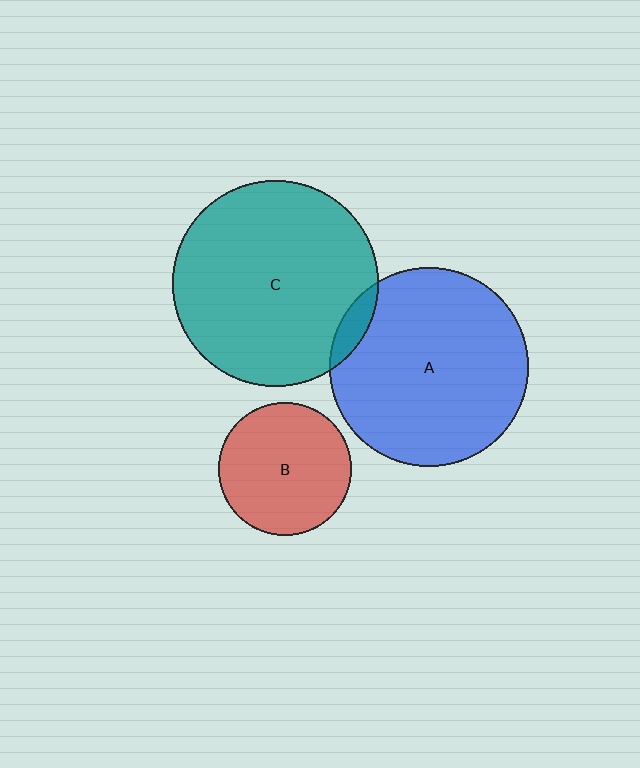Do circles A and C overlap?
Yes.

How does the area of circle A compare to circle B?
Approximately 2.3 times.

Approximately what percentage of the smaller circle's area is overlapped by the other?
Approximately 5%.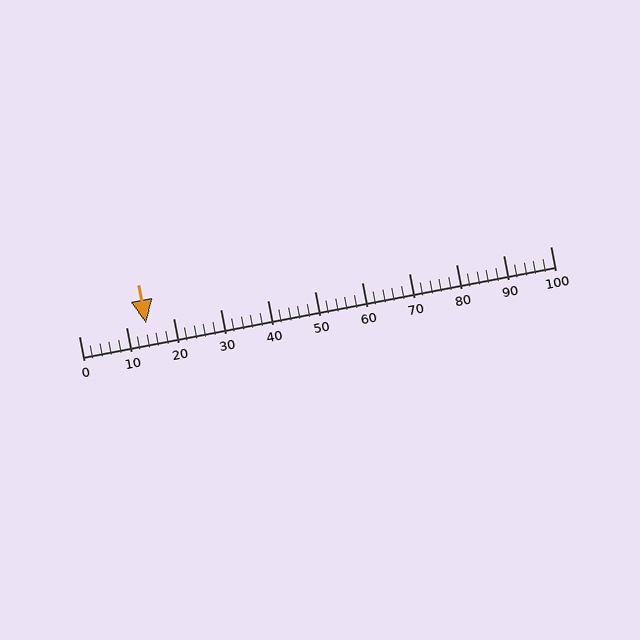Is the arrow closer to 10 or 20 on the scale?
The arrow is closer to 10.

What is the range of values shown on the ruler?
The ruler shows values from 0 to 100.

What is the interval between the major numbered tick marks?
The major tick marks are spaced 10 units apart.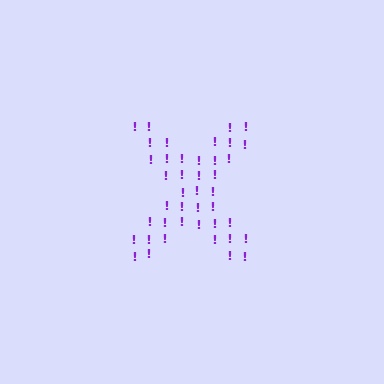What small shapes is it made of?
It is made of small exclamation marks.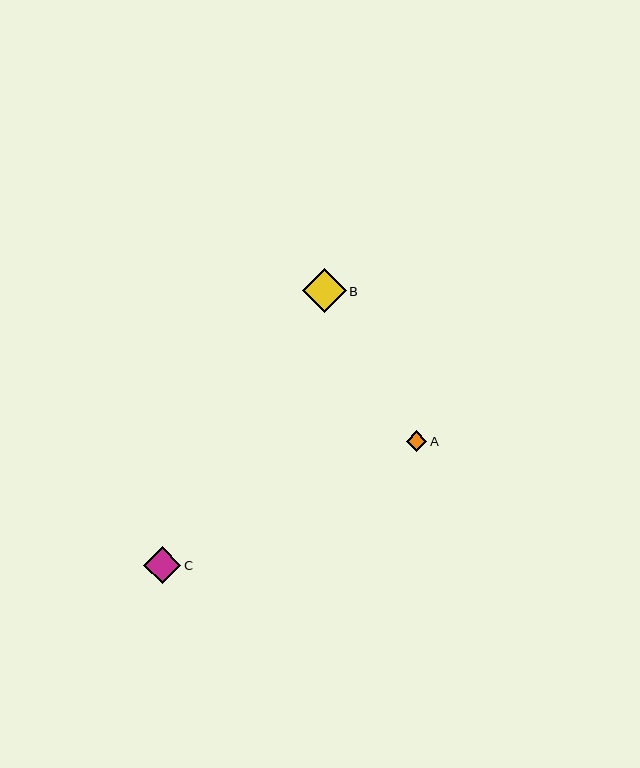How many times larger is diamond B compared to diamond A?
Diamond B is approximately 2.2 times the size of diamond A.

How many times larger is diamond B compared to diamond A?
Diamond B is approximately 2.2 times the size of diamond A.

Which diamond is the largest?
Diamond B is the largest with a size of approximately 44 pixels.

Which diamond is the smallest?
Diamond A is the smallest with a size of approximately 21 pixels.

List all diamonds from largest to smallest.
From largest to smallest: B, C, A.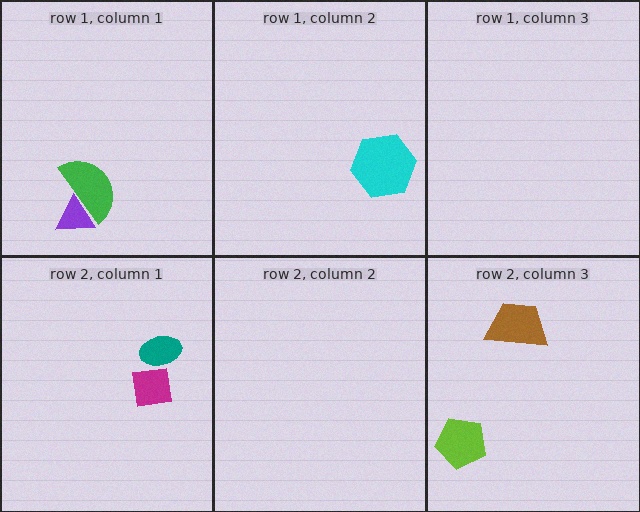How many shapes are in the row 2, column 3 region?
2.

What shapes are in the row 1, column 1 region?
The green semicircle, the purple triangle.